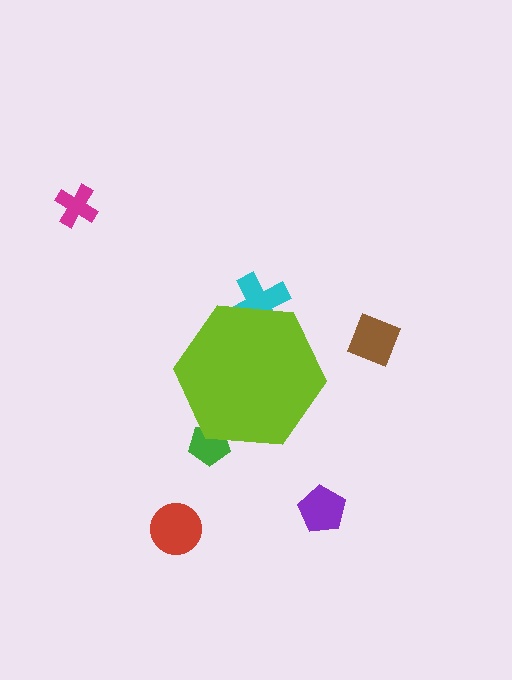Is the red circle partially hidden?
No, the red circle is fully visible.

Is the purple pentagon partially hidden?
No, the purple pentagon is fully visible.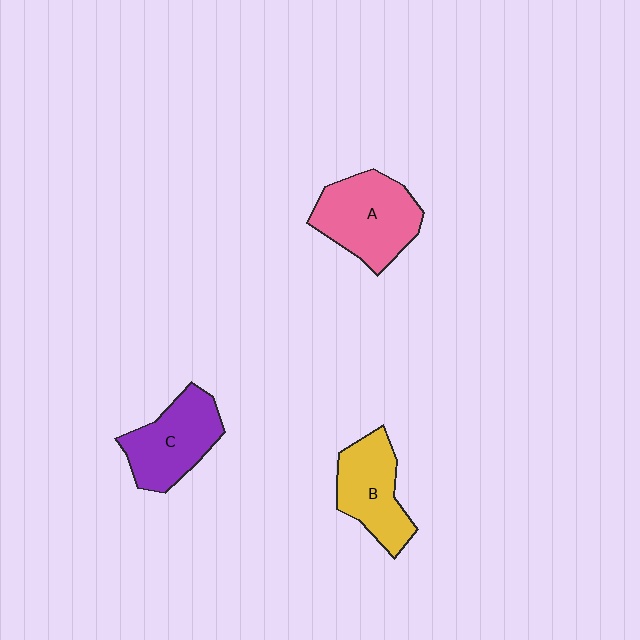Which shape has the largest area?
Shape A (pink).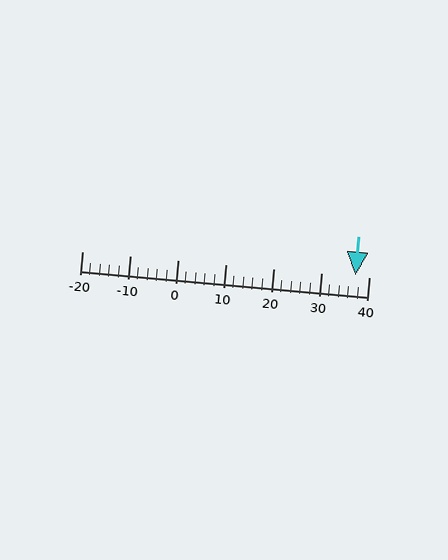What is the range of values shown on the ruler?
The ruler shows values from -20 to 40.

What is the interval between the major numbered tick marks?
The major tick marks are spaced 10 units apart.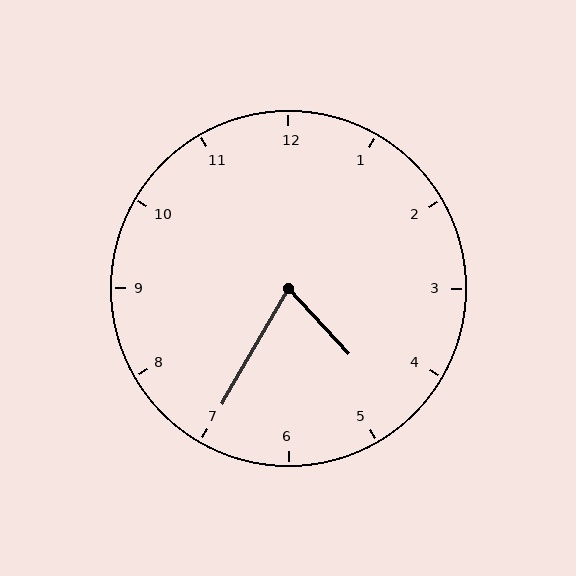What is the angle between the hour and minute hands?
Approximately 72 degrees.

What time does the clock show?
4:35.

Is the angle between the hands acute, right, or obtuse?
It is acute.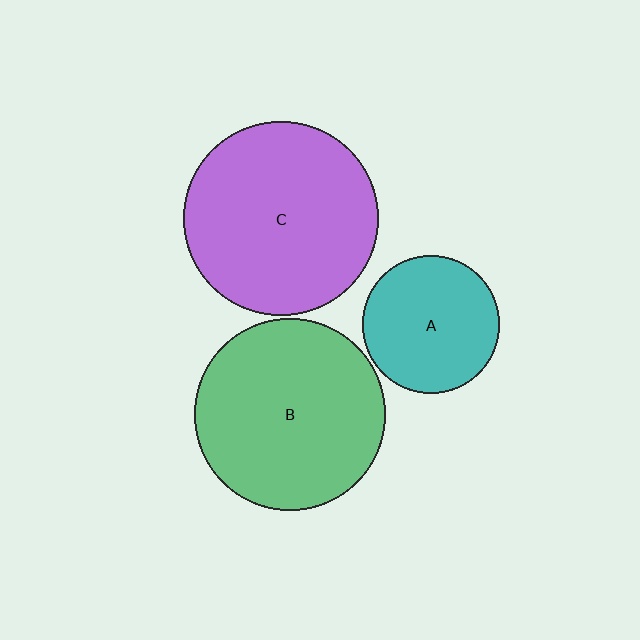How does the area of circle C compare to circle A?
Approximately 2.0 times.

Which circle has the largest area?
Circle C (purple).